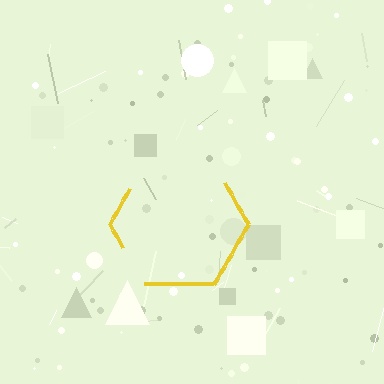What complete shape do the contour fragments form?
The contour fragments form a hexagon.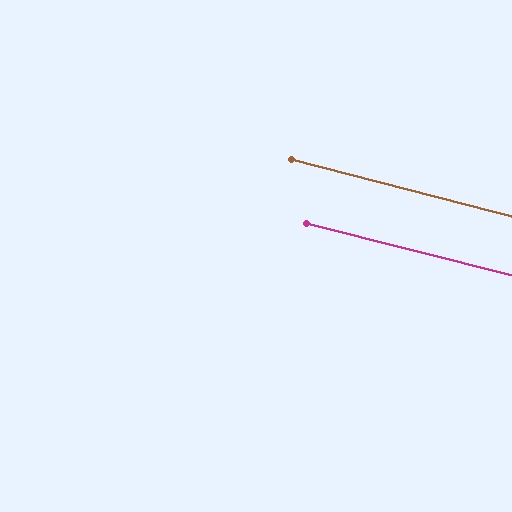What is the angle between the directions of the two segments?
Approximately 0 degrees.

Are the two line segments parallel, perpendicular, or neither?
Parallel — their directions differ by only 0.4°.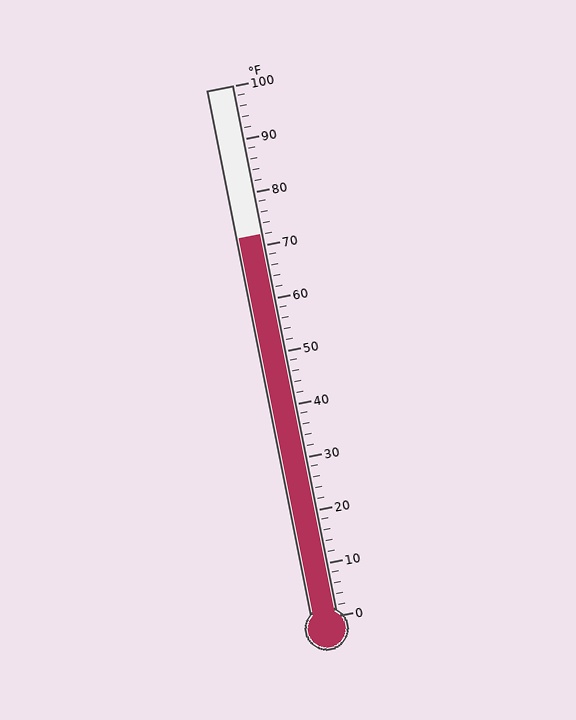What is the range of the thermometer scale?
The thermometer scale ranges from 0°F to 100°F.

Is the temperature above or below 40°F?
The temperature is above 40°F.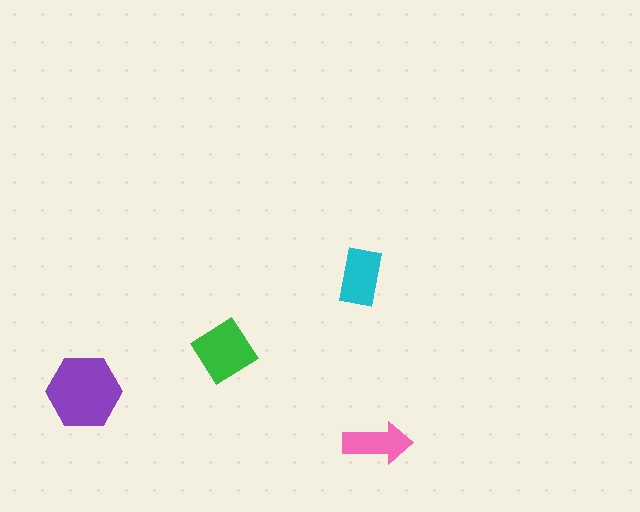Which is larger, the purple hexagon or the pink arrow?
The purple hexagon.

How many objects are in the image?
There are 4 objects in the image.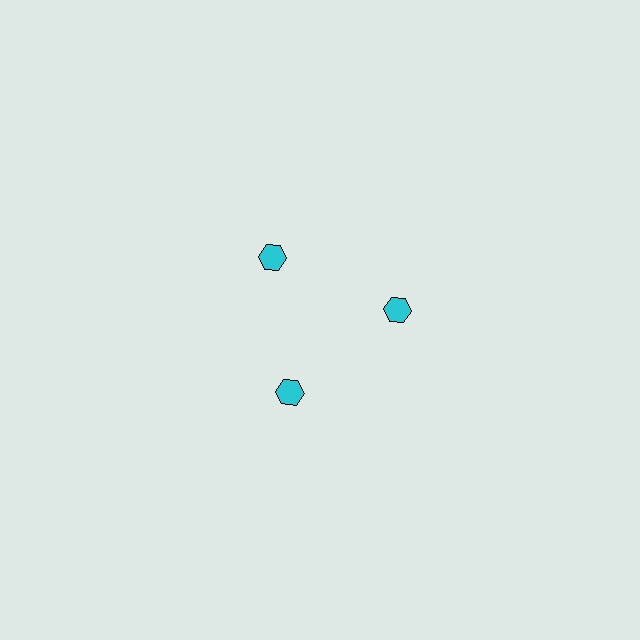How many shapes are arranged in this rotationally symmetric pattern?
There are 3 shapes, arranged in 3 groups of 1.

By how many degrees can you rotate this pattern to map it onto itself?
The pattern maps onto itself every 120 degrees of rotation.